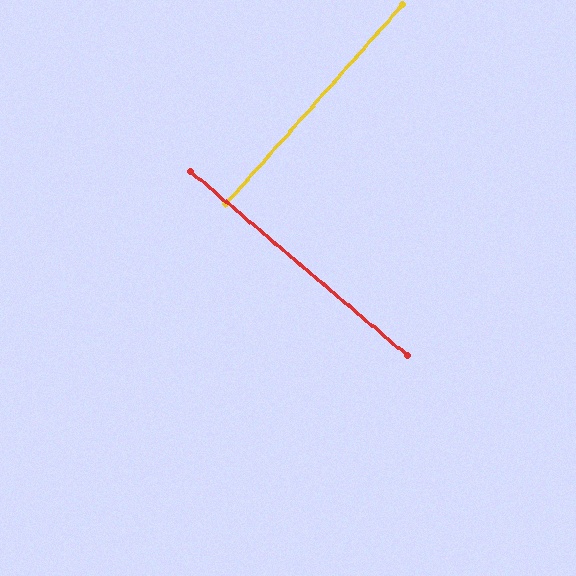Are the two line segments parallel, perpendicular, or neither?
Perpendicular — they meet at approximately 89°.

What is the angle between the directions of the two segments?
Approximately 89 degrees.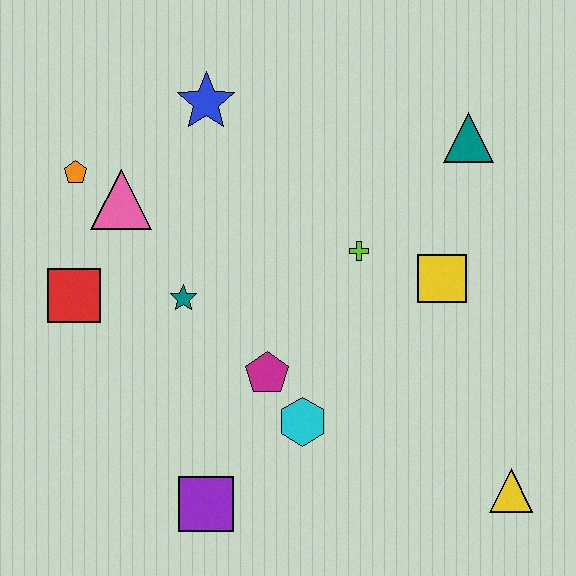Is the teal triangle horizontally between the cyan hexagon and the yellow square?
No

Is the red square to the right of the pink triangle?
No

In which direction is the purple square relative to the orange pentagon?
The purple square is below the orange pentagon.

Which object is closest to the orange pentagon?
The pink triangle is closest to the orange pentagon.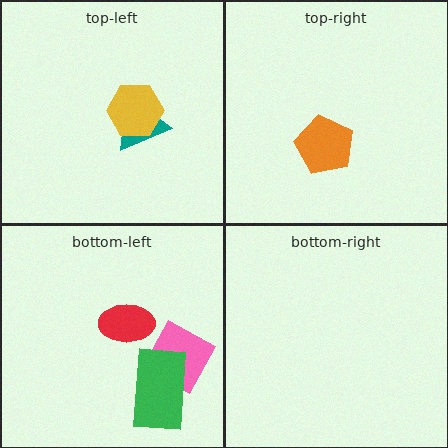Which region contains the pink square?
The bottom-left region.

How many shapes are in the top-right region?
1.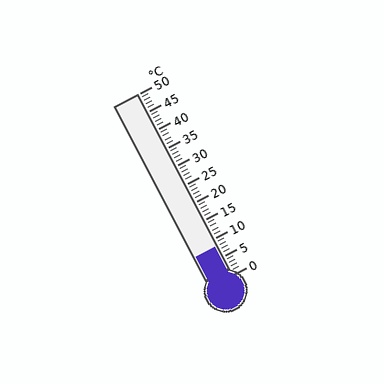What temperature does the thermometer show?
The thermometer shows approximately 8°C.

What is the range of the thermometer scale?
The thermometer scale ranges from 0°C to 50°C.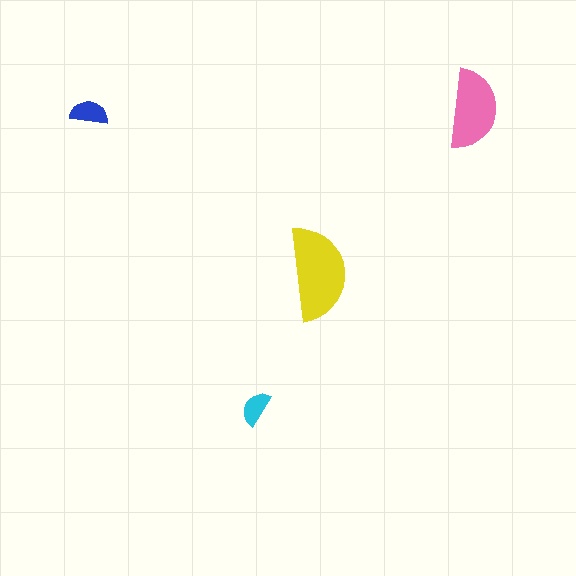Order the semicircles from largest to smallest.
the yellow one, the pink one, the blue one, the cyan one.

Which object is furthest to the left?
The blue semicircle is leftmost.